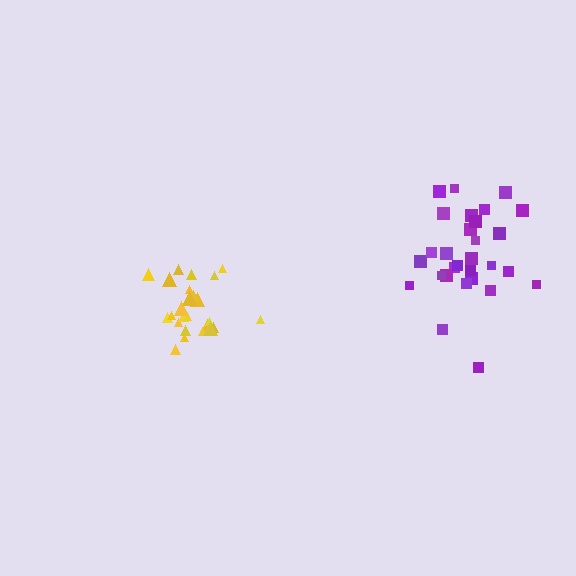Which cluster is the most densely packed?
Yellow.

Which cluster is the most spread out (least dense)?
Purple.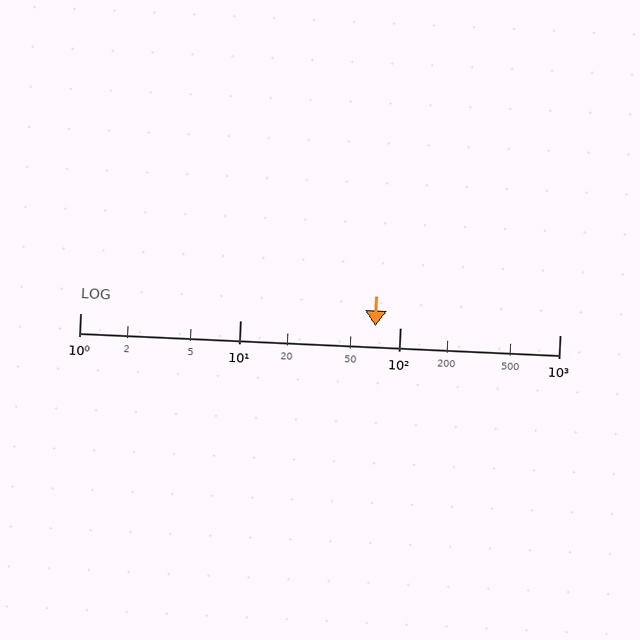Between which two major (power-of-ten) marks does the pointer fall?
The pointer is between 10 and 100.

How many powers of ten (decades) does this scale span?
The scale spans 3 decades, from 1 to 1000.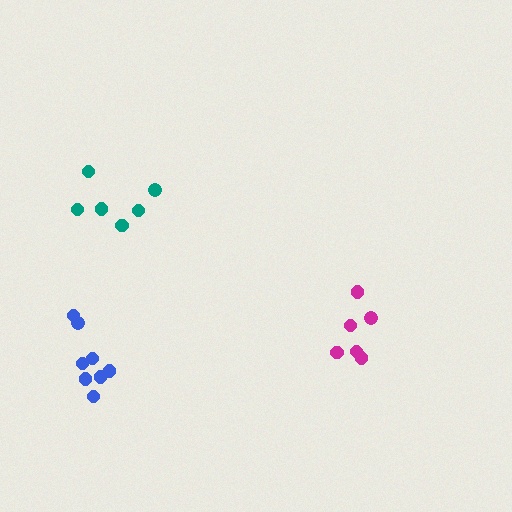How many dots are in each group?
Group 1: 6 dots, Group 2: 6 dots, Group 3: 8 dots (20 total).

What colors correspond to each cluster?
The clusters are colored: magenta, teal, blue.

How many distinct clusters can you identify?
There are 3 distinct clusters.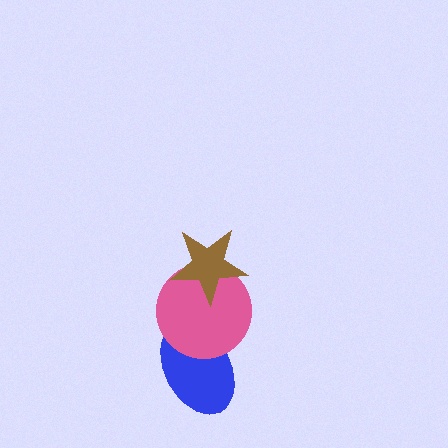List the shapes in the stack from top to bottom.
From top to bottom: the brown star, the pink circle, the blue ellipse.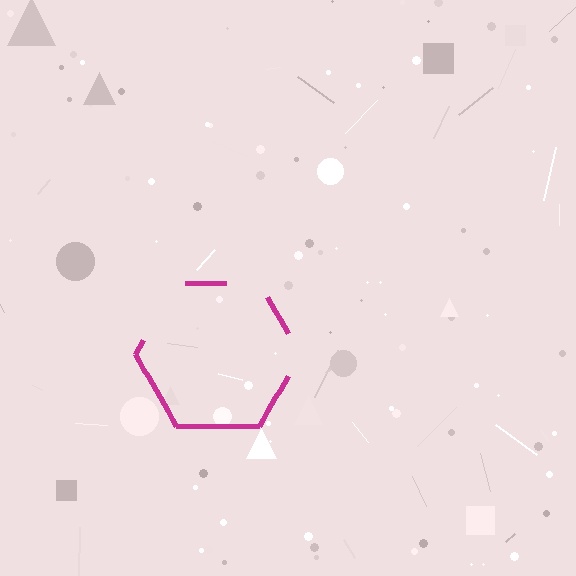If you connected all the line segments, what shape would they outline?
They would outline a hexagon.